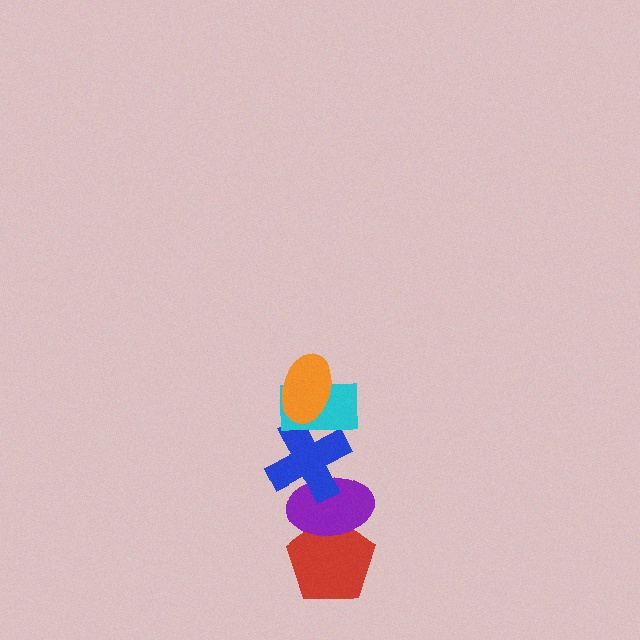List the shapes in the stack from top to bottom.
From top to bottom: the orange ellipse, the cyan rectangle, the blue cross, the purple ellipse, the red pentagon.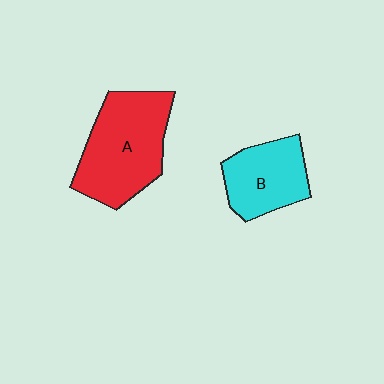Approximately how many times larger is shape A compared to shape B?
Approximately 1.5 times.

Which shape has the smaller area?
Shape B (cyan).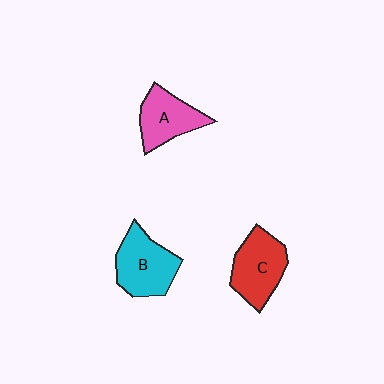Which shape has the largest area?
Shape B (cyan).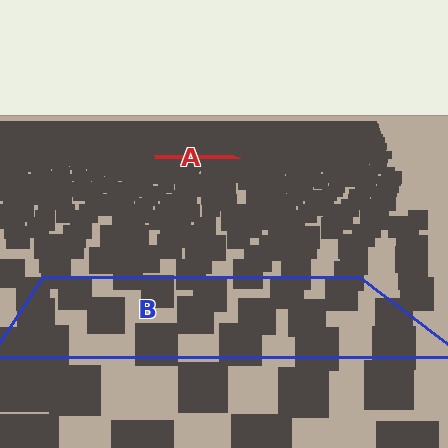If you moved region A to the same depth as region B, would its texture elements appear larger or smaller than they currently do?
They would appear larger. At a closer depth, the same texture elements are projected at a bigger on-screen size.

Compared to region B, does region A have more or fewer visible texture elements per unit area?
Region A has more texture elements per unit area — they are packed more densely because it is farther away.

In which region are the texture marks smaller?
The texture marks are smaller in region A, because it is farther away.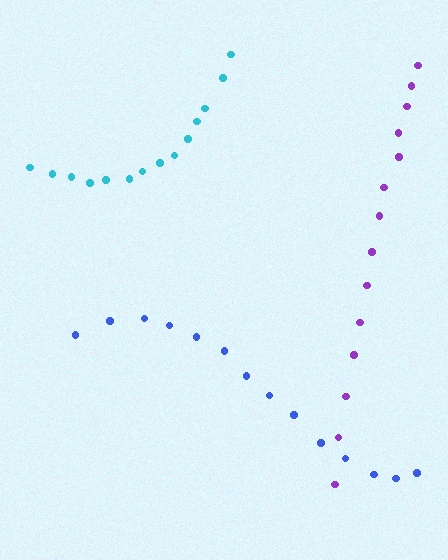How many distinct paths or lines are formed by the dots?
There are 3 distinct paths.